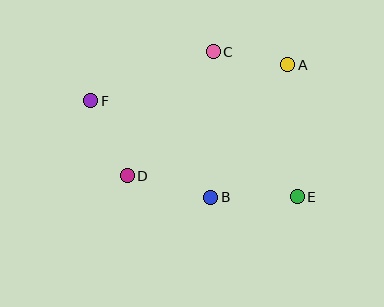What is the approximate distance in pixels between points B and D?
The distance between B and D is approximately 86 pixels.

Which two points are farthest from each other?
Points E and F are farthest from each other.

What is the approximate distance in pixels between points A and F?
The distance between A and F is approximately 200 pixels.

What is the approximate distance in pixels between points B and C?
The distance between B and C is approximately 146 pixels.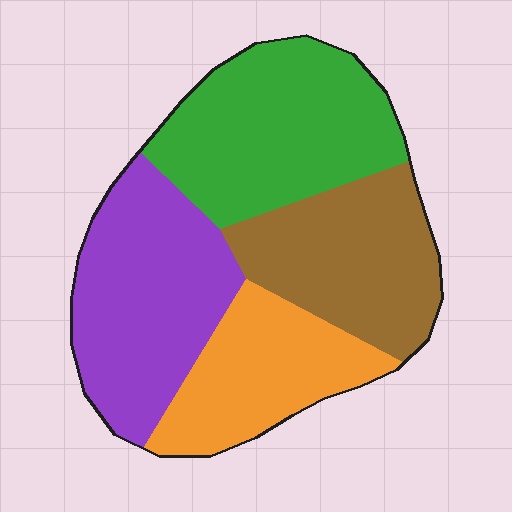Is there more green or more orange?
Green.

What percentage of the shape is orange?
Orange takes up less than a quarter of the shape.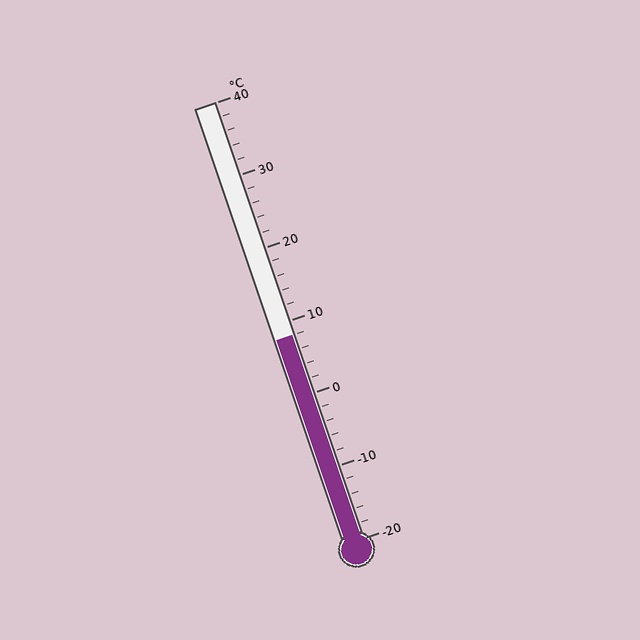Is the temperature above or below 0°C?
The temperature is above 0°C.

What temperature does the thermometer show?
The thermometer shows approximately 8°C.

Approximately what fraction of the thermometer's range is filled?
The thermometer is filled to approximately 45% of its range.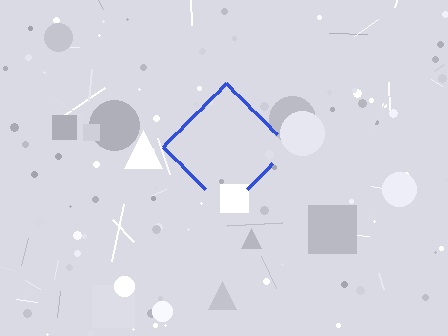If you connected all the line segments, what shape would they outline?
They would outline a diamond.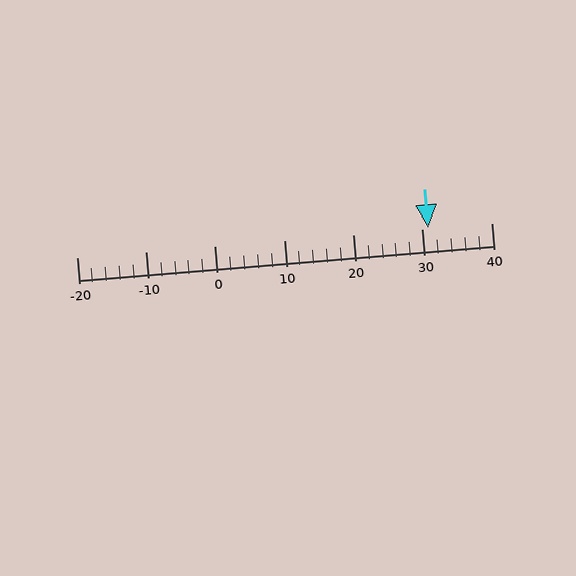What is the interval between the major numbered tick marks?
The major tick marks are spaced 10 units apart.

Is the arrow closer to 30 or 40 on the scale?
The arrow is closer to 30.